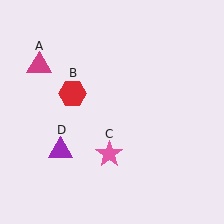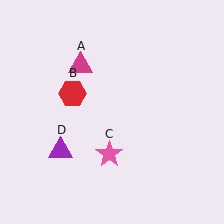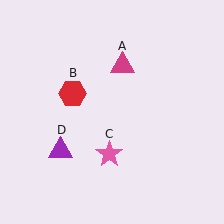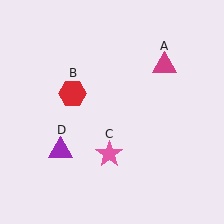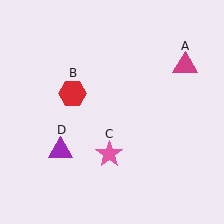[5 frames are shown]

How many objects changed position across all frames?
1 object changed position: magenta triangle (object A).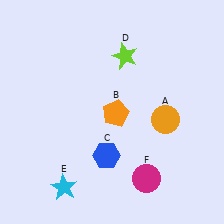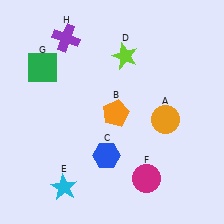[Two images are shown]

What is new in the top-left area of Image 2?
A purple cross (H) was added in the top-left area of Image 2.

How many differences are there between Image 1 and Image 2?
There are 2 differences between the two images.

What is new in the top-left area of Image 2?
A green square (G) was added in the top-left area of Image 2.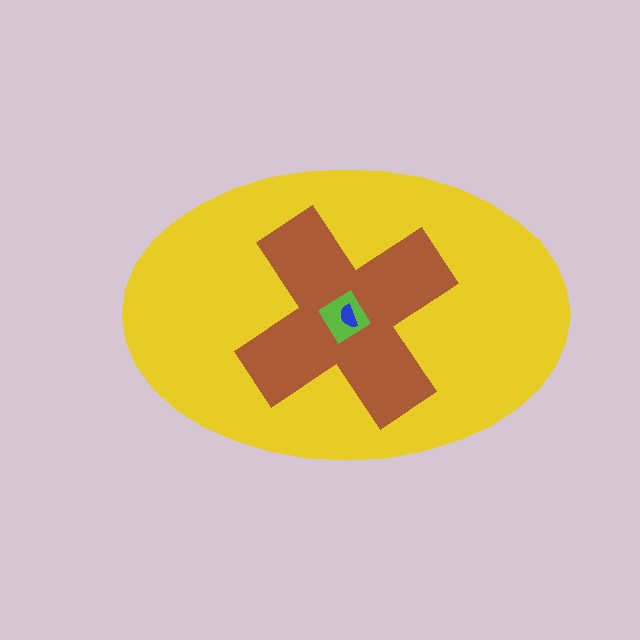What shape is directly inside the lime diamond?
The blue semicircle.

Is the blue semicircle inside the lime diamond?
Yes.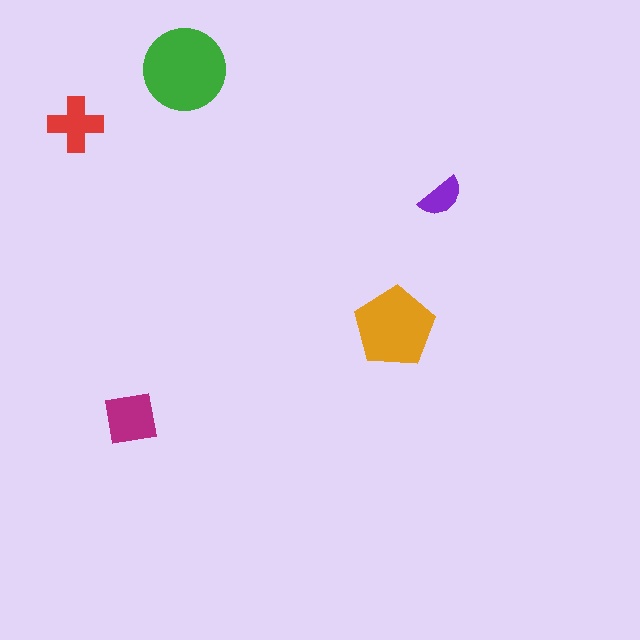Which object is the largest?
The green circle.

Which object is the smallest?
The purple semicircle.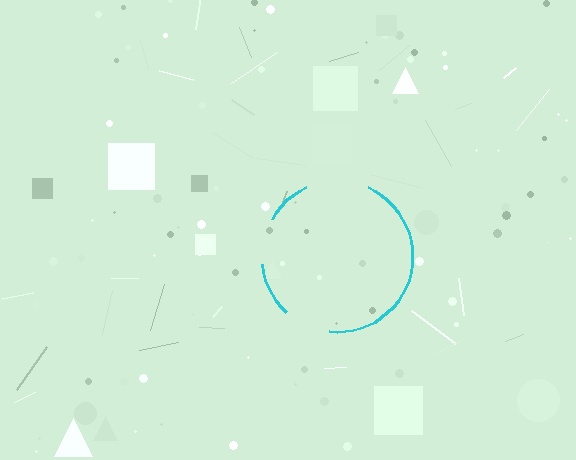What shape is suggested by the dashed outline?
The dashed outline suggests a circle.